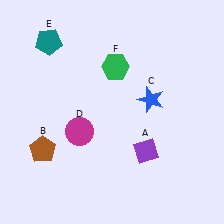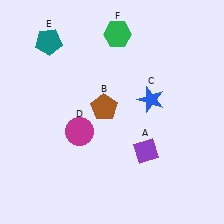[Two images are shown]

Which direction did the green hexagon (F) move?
The green hexagon (F) moved up.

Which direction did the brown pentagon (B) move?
The brown pentagon (B) moved right.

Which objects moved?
The objects that moved are: the brown pentagon (B), the green hexagon (F).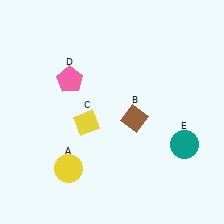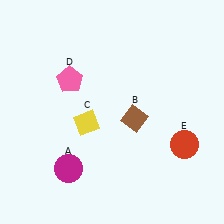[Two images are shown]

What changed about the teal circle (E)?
In Image 1, E is teal. In Image 2, it changed to red.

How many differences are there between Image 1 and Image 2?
There are 2 differences between the two images.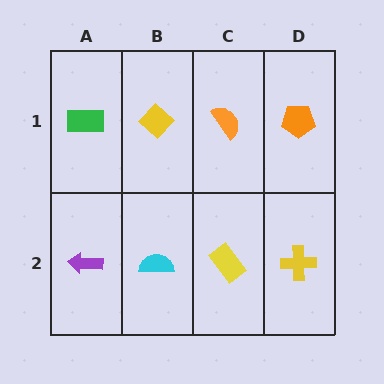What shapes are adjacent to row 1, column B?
A cyan semicircle (row 2, column B), a green rectangle (row 1, column A), an orange semicircle (row 1, column C).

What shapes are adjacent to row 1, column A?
A purple arrow (row 2, column A), a yellow diamond (row 1, column B).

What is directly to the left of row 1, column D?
An orange semicircle.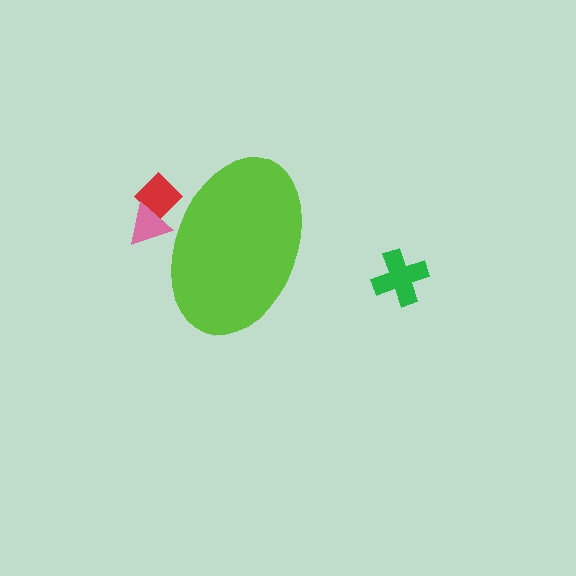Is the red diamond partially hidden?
Yes, the red diamond is partially hidden behind the lime ellipse.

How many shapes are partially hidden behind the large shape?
2 shapes are partially hidden.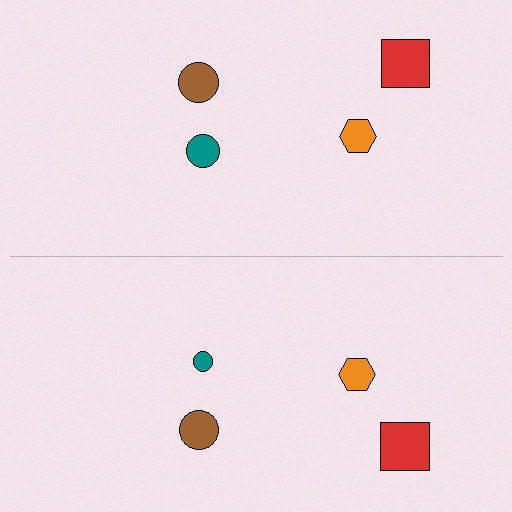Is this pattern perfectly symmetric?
No, the pattern is not perfectly symmetric. The teal circle on the bottom side has a different size than its mirror counterpart.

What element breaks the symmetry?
The teal circle on the bottom side has a different size than its mirror counterpart.